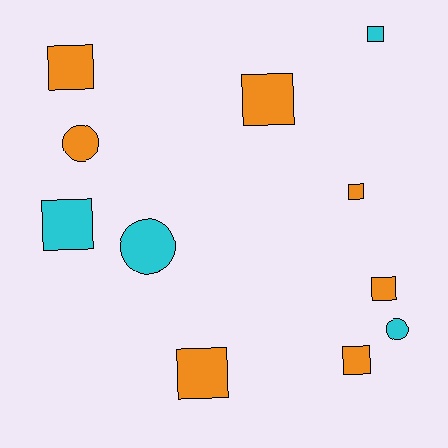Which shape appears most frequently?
Square, with 8 objects.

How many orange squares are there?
There are 6 orange squares.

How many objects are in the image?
There are 11 objects.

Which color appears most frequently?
Orange, with 7 objects.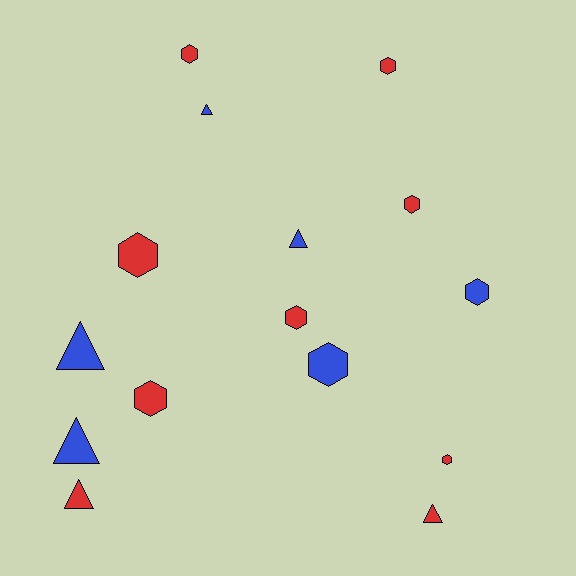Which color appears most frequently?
Red, with 9 objects.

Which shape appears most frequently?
Hexagon, with 9 objects.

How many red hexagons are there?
There are 7 red hexagons.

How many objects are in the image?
There are 15 objects.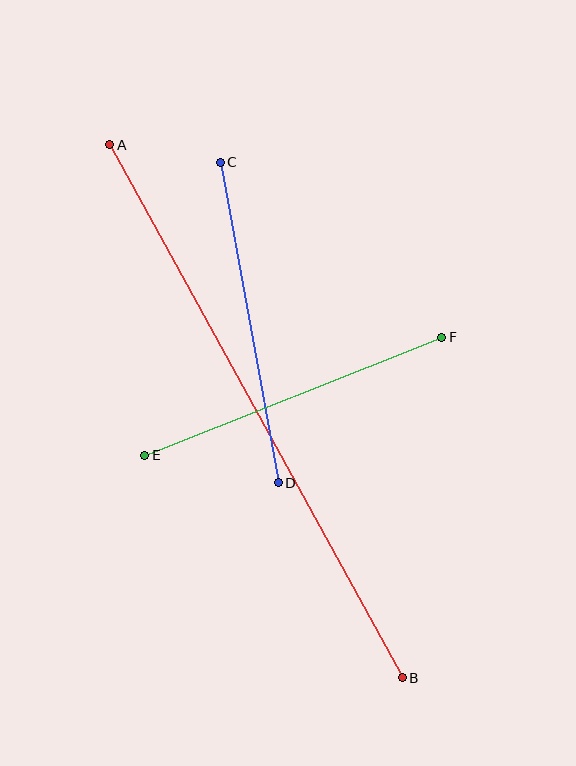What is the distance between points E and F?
The distance is approximately 320 pixels.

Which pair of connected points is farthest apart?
Points A and B are farthest apart.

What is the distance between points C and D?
The distance is approximately 326 pixels.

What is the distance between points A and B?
The distance is approximately 608 pixels.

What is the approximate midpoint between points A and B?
The midpoint is at approximately (256, 411) pixels.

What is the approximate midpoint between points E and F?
The midpoint is at approximately (293, 396) pixels.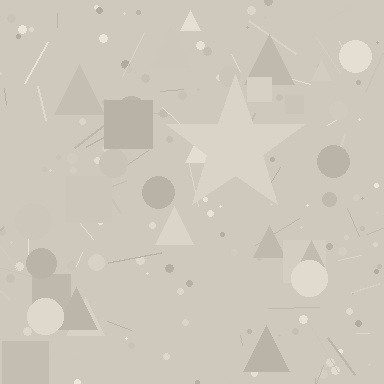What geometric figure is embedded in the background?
A star is embedded in the background.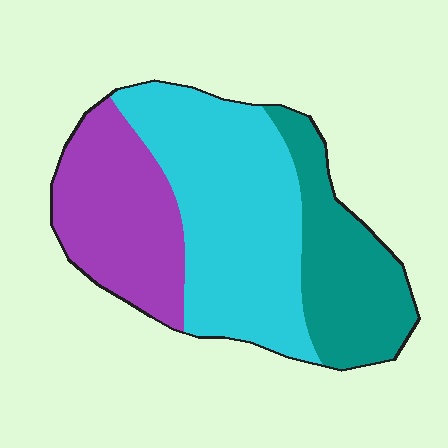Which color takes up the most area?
Cyan, at roughly 45%.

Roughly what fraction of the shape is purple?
Purple takes up between a quarter and a half of the shape.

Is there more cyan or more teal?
Cyan.